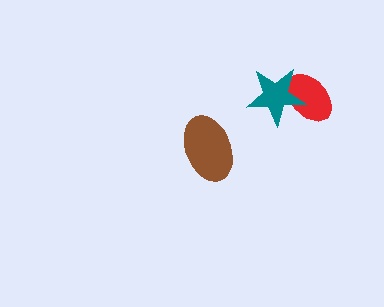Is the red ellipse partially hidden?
Yes, it is partially covered by another shape.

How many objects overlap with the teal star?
1 object overlaps with the teal star.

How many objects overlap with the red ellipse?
1 object overlaps with the red ellipse.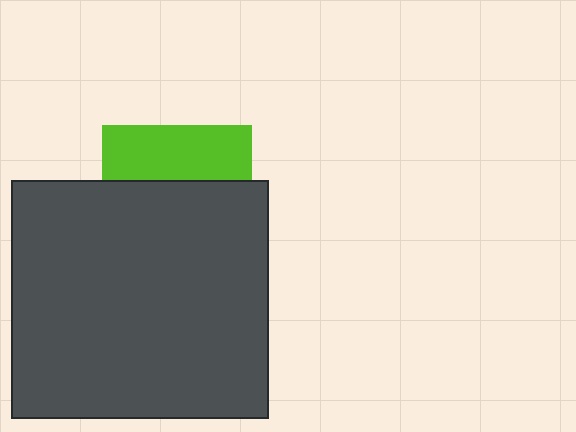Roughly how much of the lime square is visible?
A small part of it is visible (roughly 36%).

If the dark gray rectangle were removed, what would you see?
You would see the complete lime square.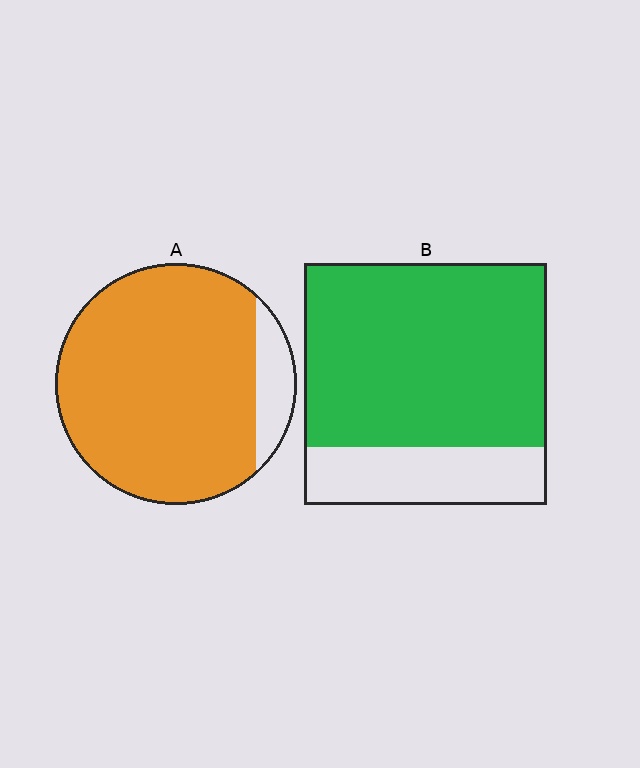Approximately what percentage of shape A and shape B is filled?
A is approximately 90% and B is approximately 75%.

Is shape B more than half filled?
Yes.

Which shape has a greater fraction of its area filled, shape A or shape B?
Shape A.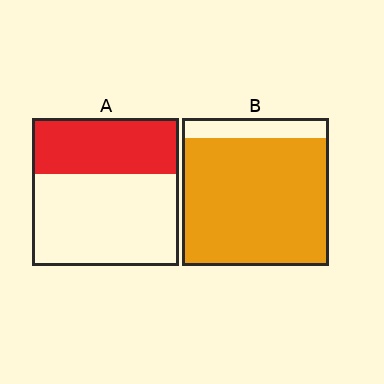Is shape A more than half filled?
No.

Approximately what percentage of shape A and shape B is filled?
A is approximately 40% and B is approximately 85%.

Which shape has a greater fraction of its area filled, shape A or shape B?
Shape B.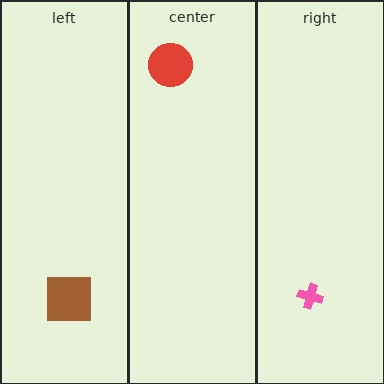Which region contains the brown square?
The left region.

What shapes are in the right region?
The pink cross.